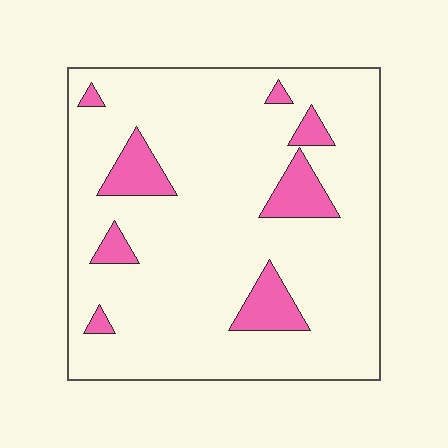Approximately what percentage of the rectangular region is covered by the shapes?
Approximately 15%.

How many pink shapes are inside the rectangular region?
8.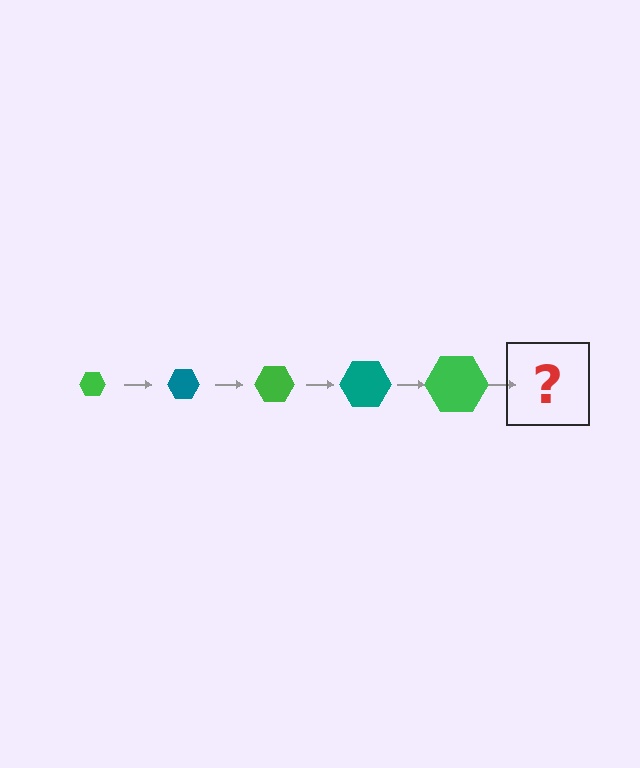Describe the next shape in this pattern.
It should be a teal hexagon, larger than the previous one.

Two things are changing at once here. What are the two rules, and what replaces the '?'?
The two rules are that the hexagon grows larger each step and the color cycles through green and teal. The '?' should be a teal hexagon, larger than the previous one.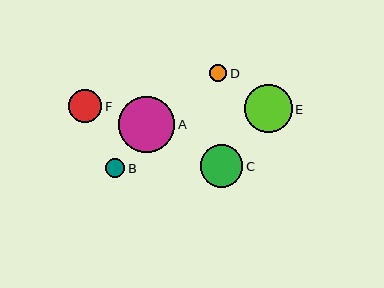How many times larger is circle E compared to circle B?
Circle E is approximately 2.5 times the size of circle B.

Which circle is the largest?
Circle A is the largest with a size of approximately 56 pixels.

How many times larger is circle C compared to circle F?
Circle C is approximately 1.3 times the size of circle F.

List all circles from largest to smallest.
From largest to smallest: A, E, C, F, B, D.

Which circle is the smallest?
Circle D is the smallest with a size of approximately 17 pixels.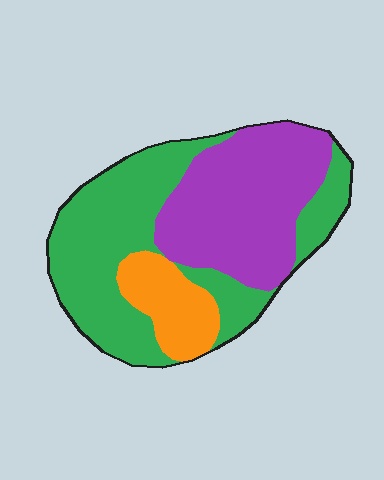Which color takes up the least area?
Orange, at roughly 15%.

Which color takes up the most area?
Green, at roughly 50%.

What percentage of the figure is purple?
Purple covers 39% of the figure.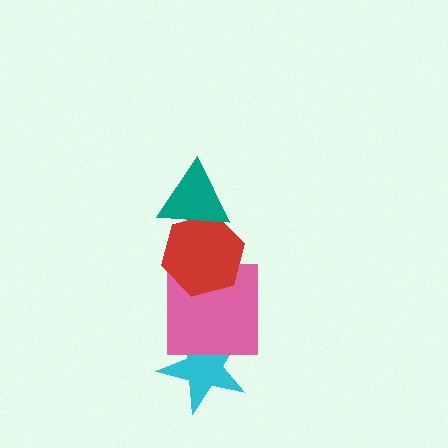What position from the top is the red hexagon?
The red hexagon is 2nd from the top.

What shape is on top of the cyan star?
The pink square is on top of the cyan star.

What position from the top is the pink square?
The pink square is 3rd from the top.